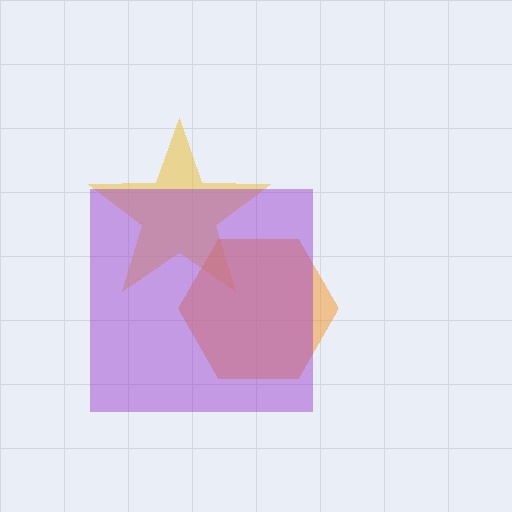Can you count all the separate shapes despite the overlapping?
Yes, there are 3 separate shapes.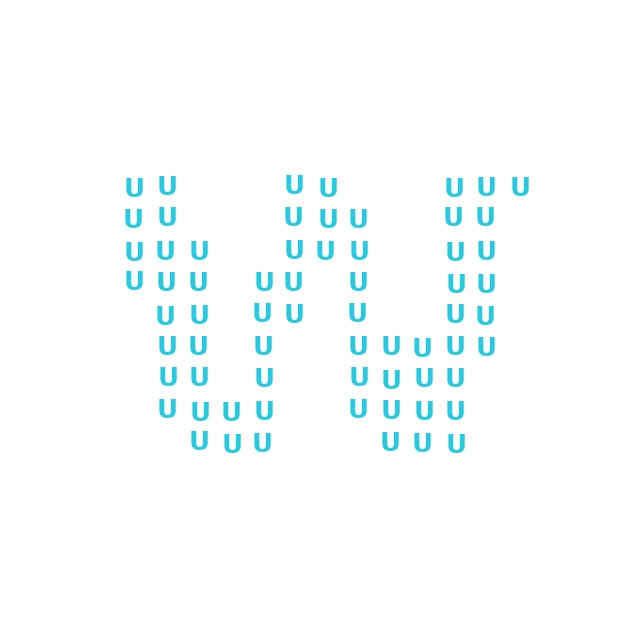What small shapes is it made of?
It is made of small letter U's.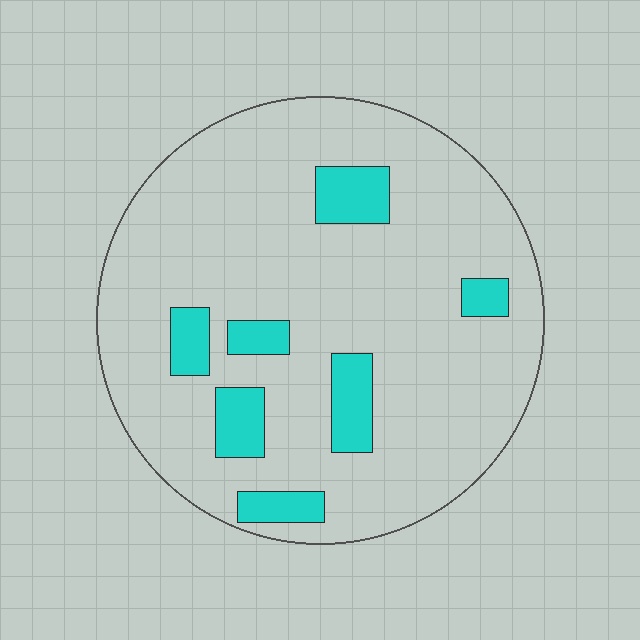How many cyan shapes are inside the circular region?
7.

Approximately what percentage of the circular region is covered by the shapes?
Approximately 15%.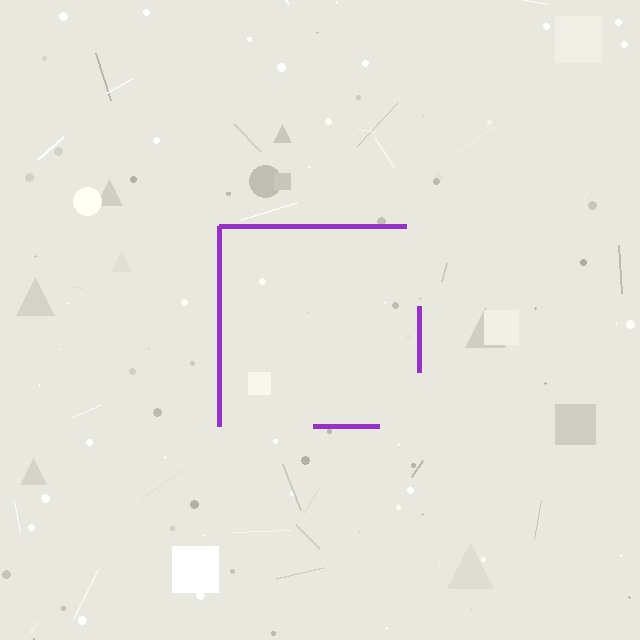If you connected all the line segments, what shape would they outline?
They would outline a square.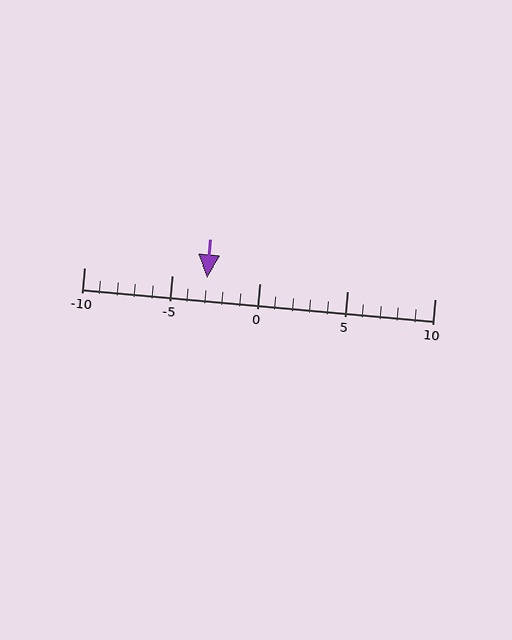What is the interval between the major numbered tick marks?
The major tick marks are spaced 5 units apart.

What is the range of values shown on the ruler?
The ruler shows values from -10 to 10.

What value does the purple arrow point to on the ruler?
The purple arrow points to approximately -3.